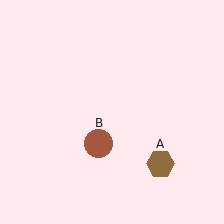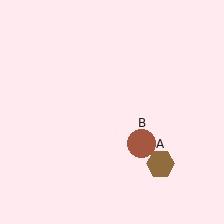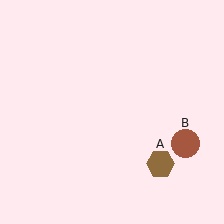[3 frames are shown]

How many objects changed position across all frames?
1 object changed position: brown circle (object B).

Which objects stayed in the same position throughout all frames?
Brown hexagon (object A) remained stationary.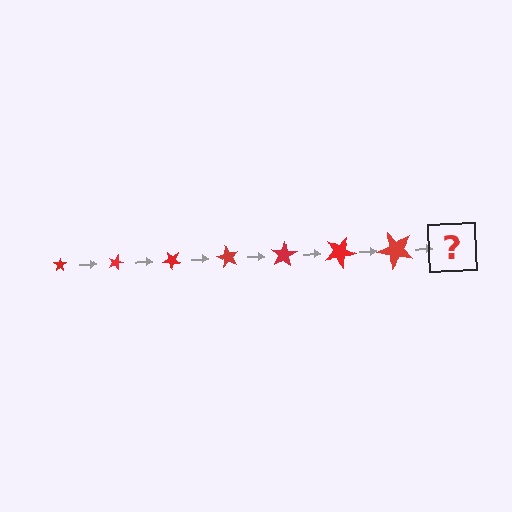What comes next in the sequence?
The next element should be a star, larger than the previous one and rotated 140 degrees from the start.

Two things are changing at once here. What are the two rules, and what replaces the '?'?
The two rules are that the star grows larger each step and it rotates 20 degrees each step. The '?' should be a star, larger than the previous one and rotated 140 degrees from the start.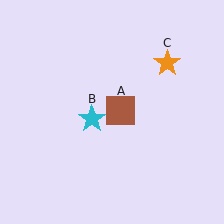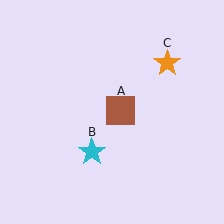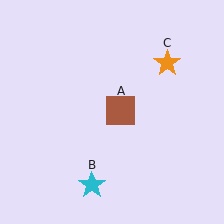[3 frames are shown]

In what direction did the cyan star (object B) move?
The cyan star (object B) moved down.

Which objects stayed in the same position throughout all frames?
Brown square (object A) and orange star (object C) remained stationary.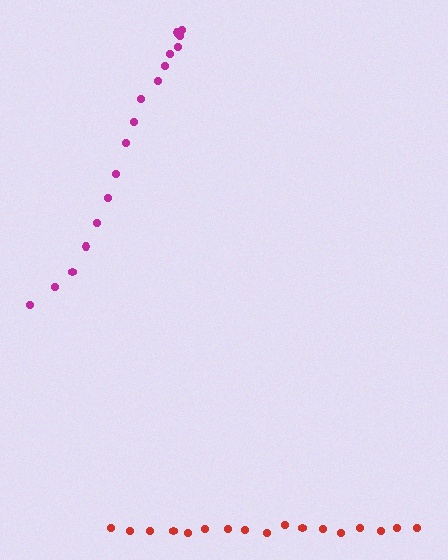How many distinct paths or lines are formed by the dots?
There are 2 distinct paths.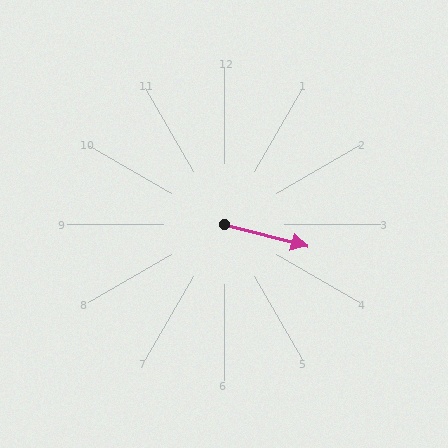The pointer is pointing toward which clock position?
Roughly 3 o'clock.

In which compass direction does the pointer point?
East.